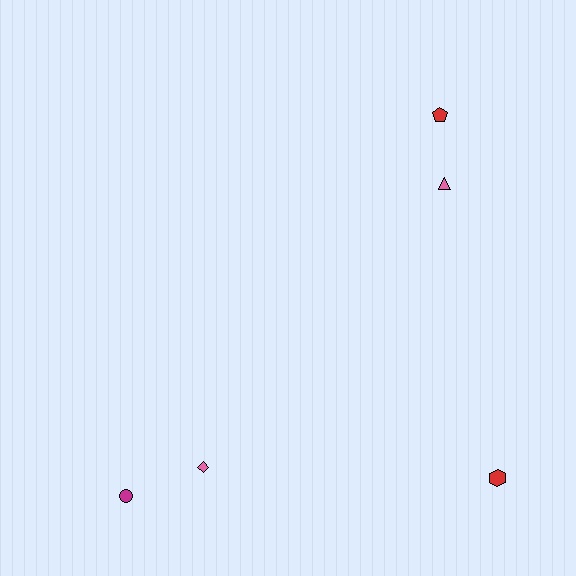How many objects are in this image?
There are 5 objects.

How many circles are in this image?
There is 1 circle.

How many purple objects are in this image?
There are no purple objects.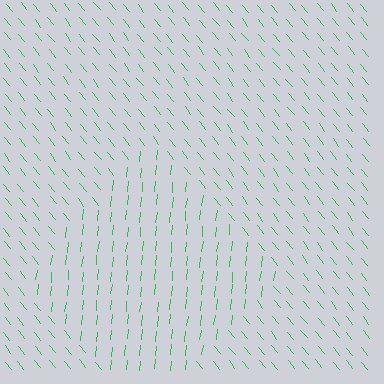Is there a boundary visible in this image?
Yes, there is a texture boundary formed by a change in line orientation.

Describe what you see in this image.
The image is filled with small green line segments. A diamond region in the image has lines oriented differently from the surrounding lines, creating a visible texture boundary.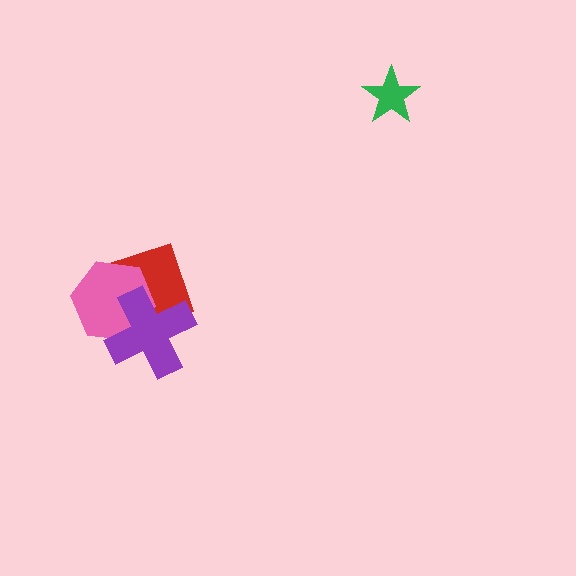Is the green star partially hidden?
No, no other shape covers it.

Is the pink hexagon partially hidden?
Yes, it is partially covered by another shape.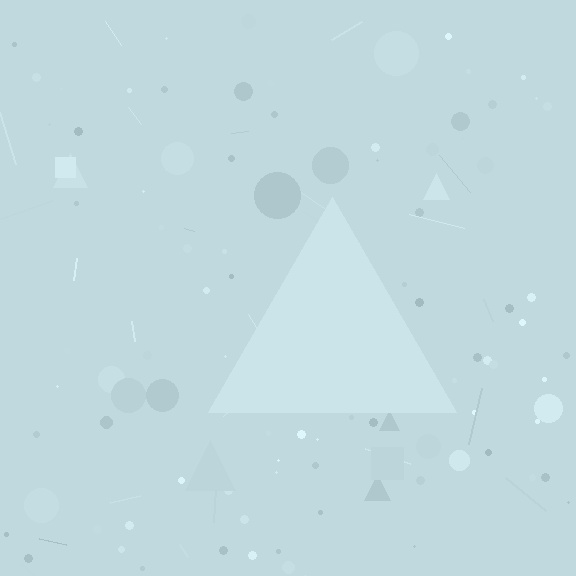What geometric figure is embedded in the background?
A triangle is embedded in the background.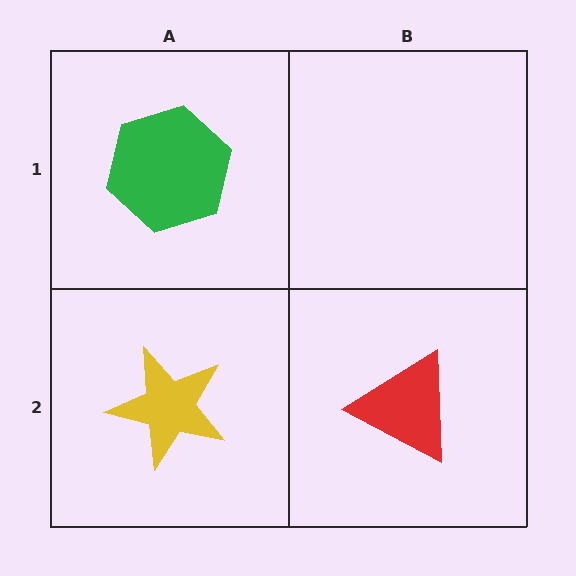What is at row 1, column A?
A green hexagon.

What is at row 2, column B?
A red triangle.